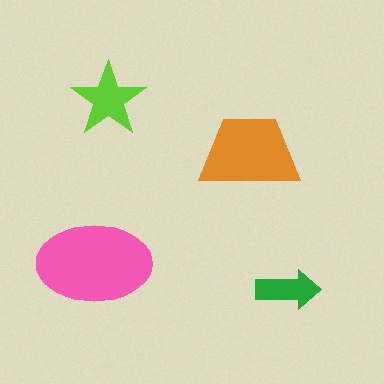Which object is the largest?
The pink ellipse.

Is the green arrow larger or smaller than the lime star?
Smaller.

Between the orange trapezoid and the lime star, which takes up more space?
The orange trapezoid.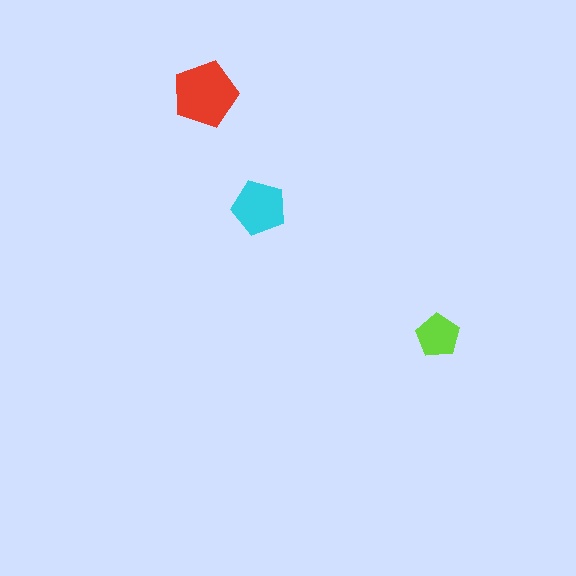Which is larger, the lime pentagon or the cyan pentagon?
The cyan one.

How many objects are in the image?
There are 3 objects in the image.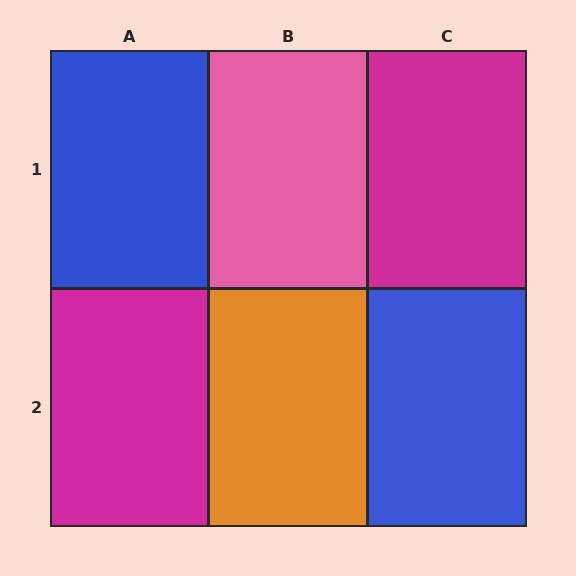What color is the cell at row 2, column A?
Magenta.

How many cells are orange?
1 cell is orange.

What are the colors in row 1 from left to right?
Blue, pink, magenta.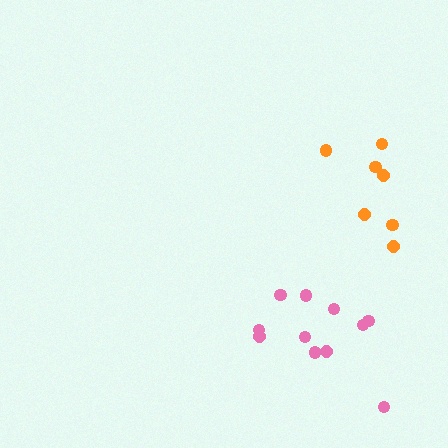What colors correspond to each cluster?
The clusters are colored: orange, pink.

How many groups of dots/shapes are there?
There are 2 groups.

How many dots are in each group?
Group 1: 7 dots, Group 2: 11 dots (18 total).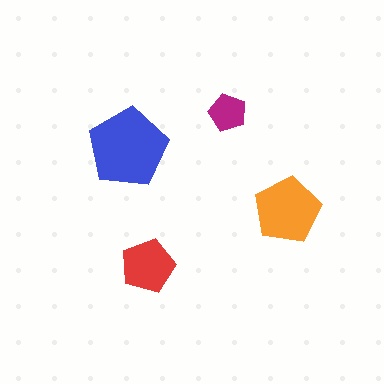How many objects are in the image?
There are 4 objects in the image.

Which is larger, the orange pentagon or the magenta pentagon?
The orange one.